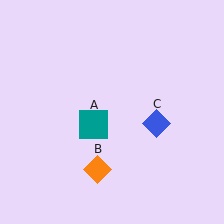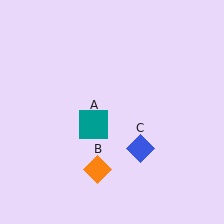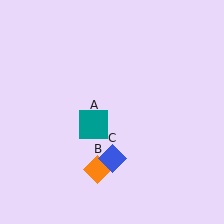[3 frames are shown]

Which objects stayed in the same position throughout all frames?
Teal square (object A) and orange diamond (object B) remained stationary.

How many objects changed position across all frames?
1 object changed position: blue diamond (object C).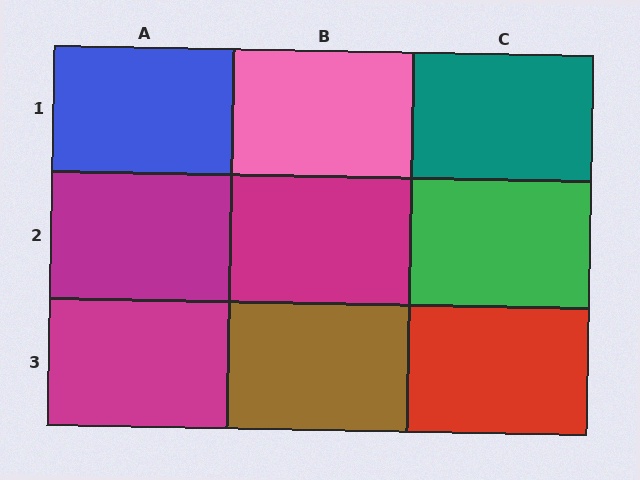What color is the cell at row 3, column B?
Brown.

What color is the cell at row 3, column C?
Red.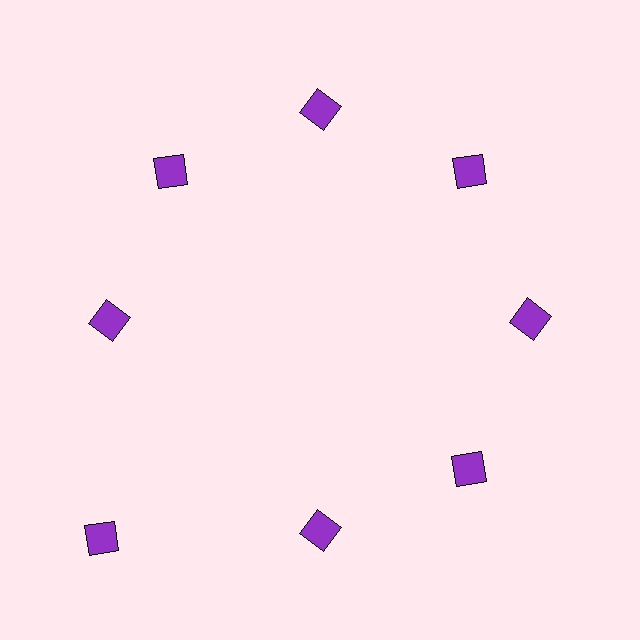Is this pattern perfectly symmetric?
No. The 8 purple diamonds are arranged in a ring, but one element near the 8 o'clock position is pushed outward from the center, breaking the 8-fold rotational symmetry.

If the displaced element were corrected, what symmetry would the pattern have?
It would have 8-fold rotational symmetry — the pattern would map onto itself every 45 degrees.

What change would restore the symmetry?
The symmetry would be restored by moving it inward, back onto the ring so that all 8 diamonds sit at equal angles and equal distance from the center.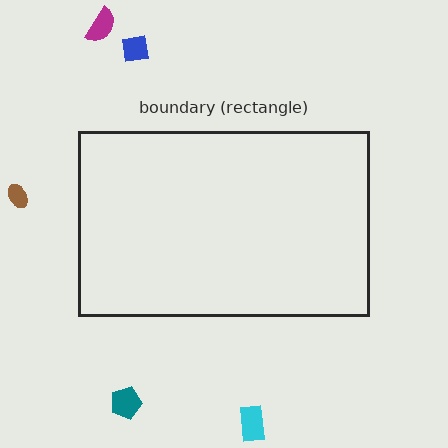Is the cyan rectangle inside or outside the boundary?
Outside.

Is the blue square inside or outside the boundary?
Outside.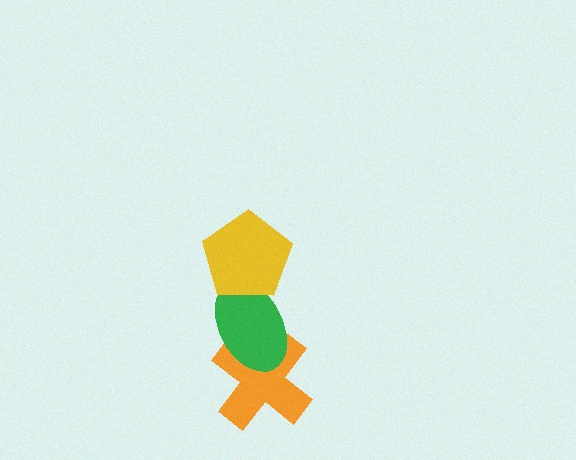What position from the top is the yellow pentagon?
The yellow pentagon is 1st from the top.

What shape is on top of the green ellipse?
The yellow pentagon is on top of the green ellipse.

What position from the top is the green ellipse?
The green ellipse is 2nd from the top.